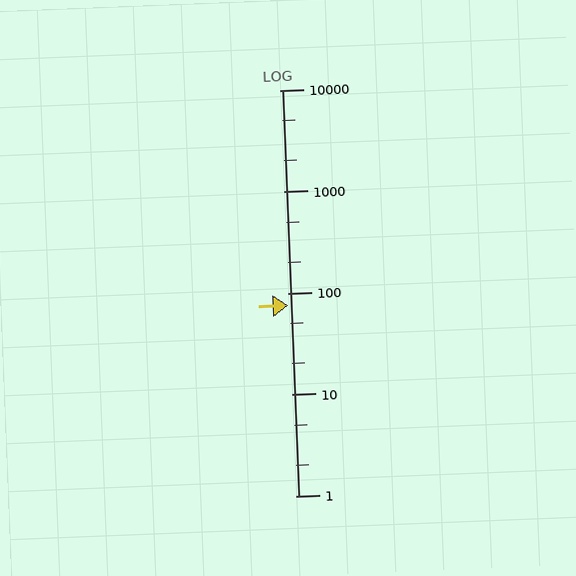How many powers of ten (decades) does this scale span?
The scale spans 4 decades, from 1 to 10000.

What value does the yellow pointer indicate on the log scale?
The pointer indicates approximately 75.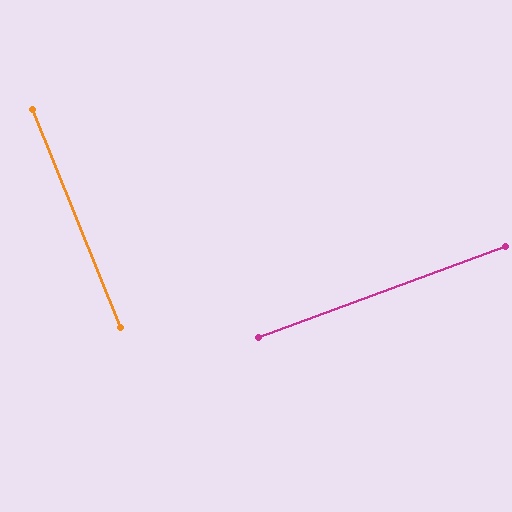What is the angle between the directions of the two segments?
Approximately 88 degrees.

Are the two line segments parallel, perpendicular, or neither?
Perpendicular — they meet at approximately 88°.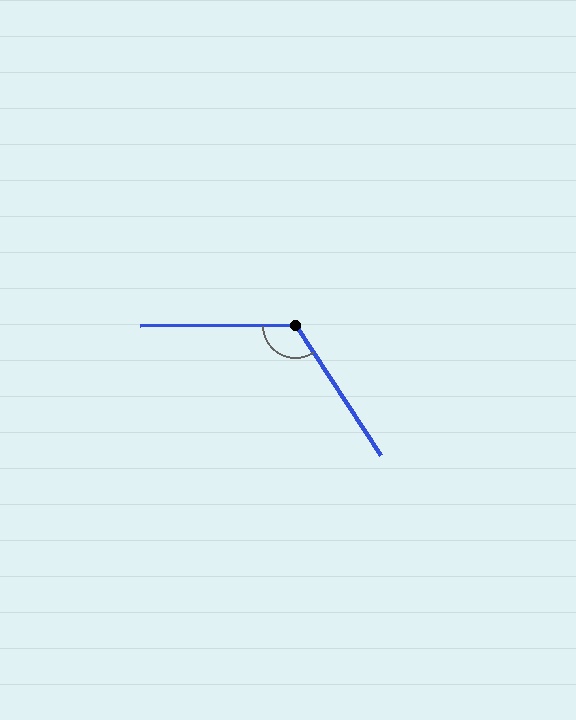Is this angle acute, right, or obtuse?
It is obtuse.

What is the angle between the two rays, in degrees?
Approximately 123 degrees.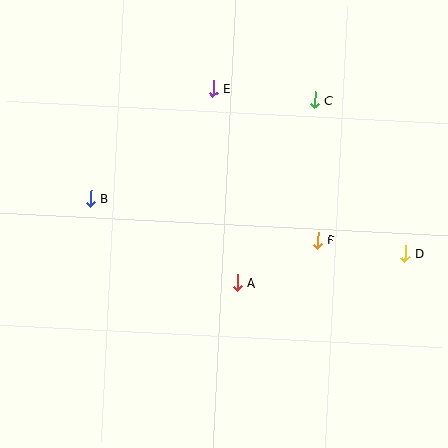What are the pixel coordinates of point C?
Point C is at (315, 100).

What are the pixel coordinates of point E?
Point E is at (213, 89).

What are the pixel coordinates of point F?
Point F is at (318, 240).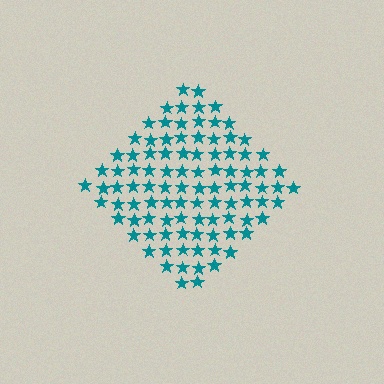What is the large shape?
The large shape is a diamond.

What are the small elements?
The small elements are stars.